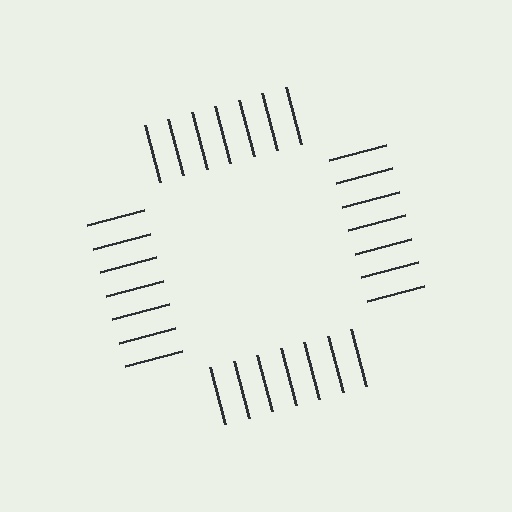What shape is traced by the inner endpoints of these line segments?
An illusory square — the line segments terminate on its edges but no continuous stroke is drawn.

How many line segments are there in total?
28 — 7 along each of the 4 edges.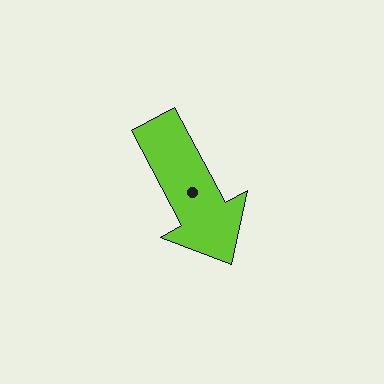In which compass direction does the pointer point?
Southeast.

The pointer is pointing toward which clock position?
Roughly 5 o'clock.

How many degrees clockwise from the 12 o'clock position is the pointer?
Approximately 152 degrees.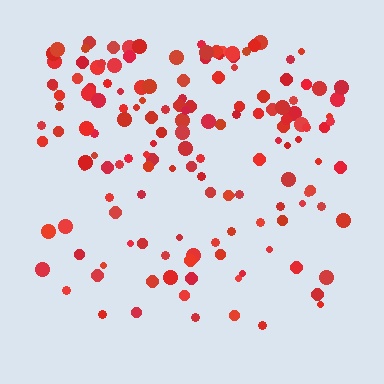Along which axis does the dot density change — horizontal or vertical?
Vertical.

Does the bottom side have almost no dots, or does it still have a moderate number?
Still a moderate number, just noticeably fewer than the top.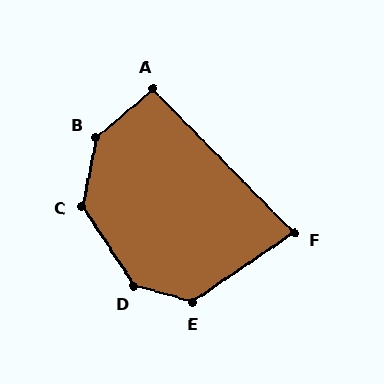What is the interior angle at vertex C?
Approximately 136 degrees (obtuse).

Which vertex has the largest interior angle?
B, at approximately 142 degrees.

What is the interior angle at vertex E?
Approximately 130 degrees (obtuse).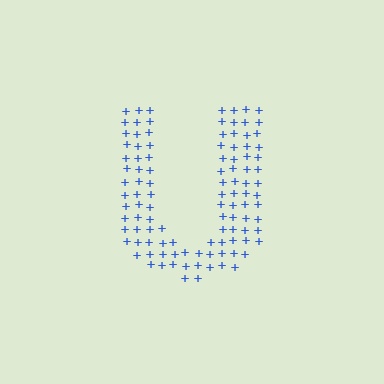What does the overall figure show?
The overall figure shows the letter U.